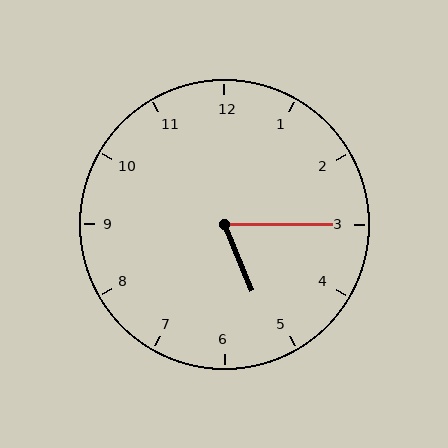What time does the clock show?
5:15.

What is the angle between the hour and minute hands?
Approximately 68 degrees.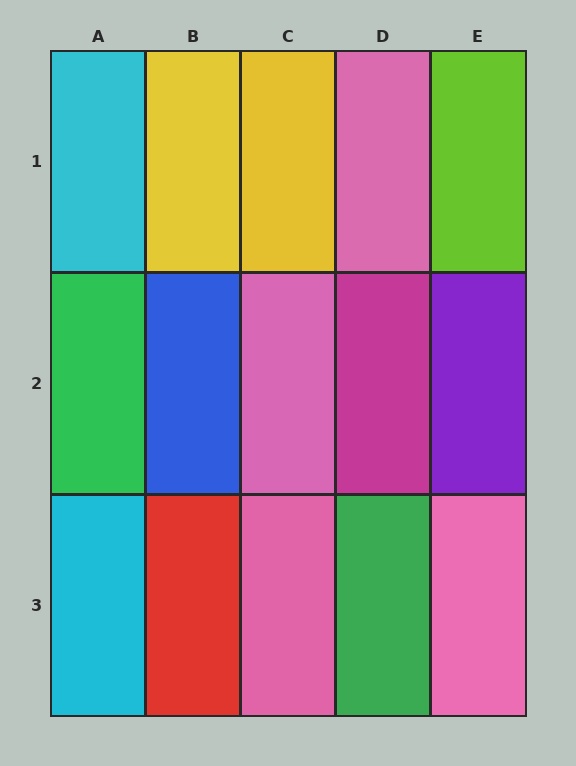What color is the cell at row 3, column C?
Pink.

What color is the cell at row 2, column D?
Magenta.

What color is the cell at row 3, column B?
Red.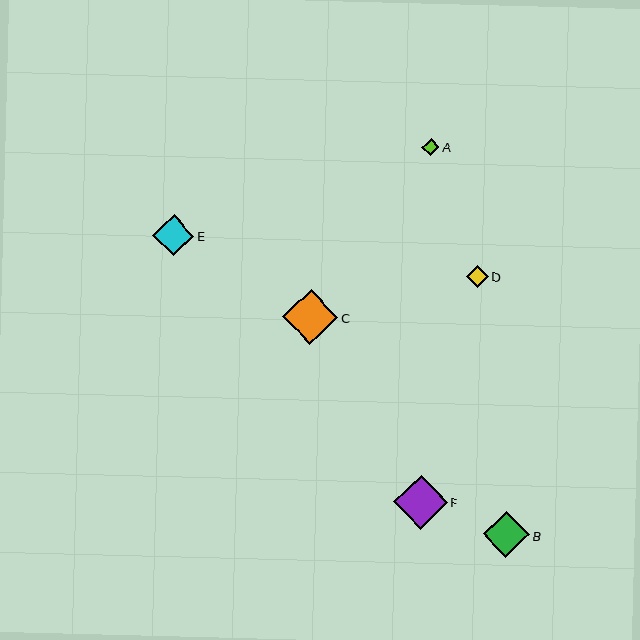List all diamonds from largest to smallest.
From largest to smallest: C, F, B, E, D, A.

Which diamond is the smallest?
Diamond A is the smallest with a size of approximately 17 pixels.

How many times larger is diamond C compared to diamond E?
Diamond C is approximately 1.3 times the size of diamond E.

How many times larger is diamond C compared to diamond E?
Diamond C is approximately 1.3 times the size of diamond E.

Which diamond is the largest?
Diamond C is the largest with a size of approximately 55 pixels.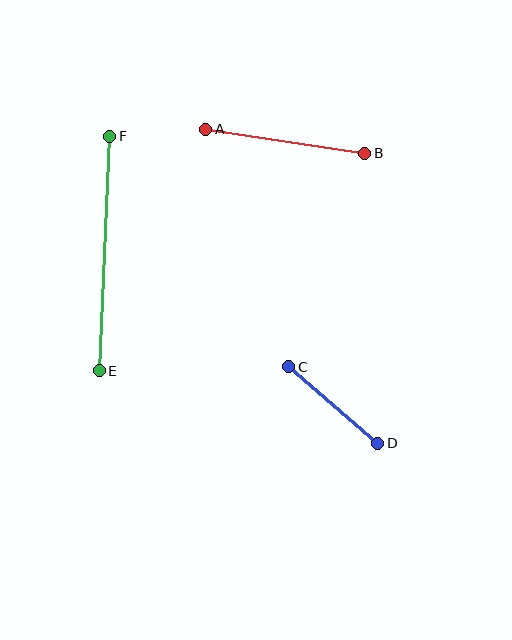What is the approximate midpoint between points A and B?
The midpoint is at approximately (285, 141) pixels.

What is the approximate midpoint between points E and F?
The midpoint is at approximately (105, 253) pixels.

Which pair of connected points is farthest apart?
Points E and F are farthest apart.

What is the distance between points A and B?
The distance is approximately 161 pixels.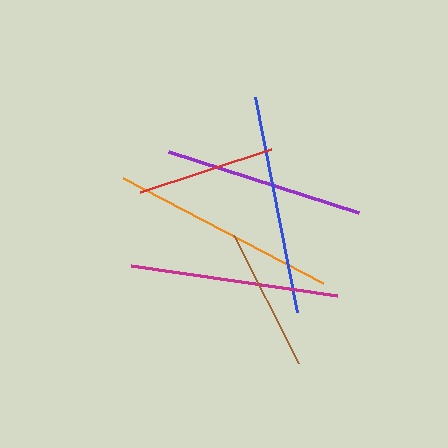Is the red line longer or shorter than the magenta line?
The magenta line is longer than the red line.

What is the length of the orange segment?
The orange segment is approximately 226 pixels long.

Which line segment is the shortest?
The red line is the shortest at approximately 138 pixels.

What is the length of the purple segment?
The purple segment is approximately 199 pixels long.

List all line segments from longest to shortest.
From longest to shortest: orange, blue, magenta, purple, brown, red.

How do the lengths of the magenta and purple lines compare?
The magenta and purple lines are approximately the same length.